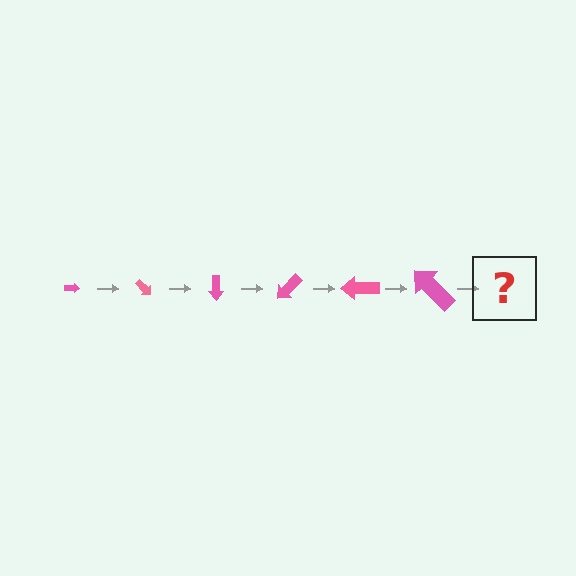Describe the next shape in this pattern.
It should be an arrow, larger than the previous one and rotated 270 degrees from the start.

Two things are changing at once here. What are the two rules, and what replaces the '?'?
The two rules are that the arrow grows larger each step and it rotates 45 degrees each step. The '?' should be an arrow, larger than the previous one and rotated 270 degrees from the start.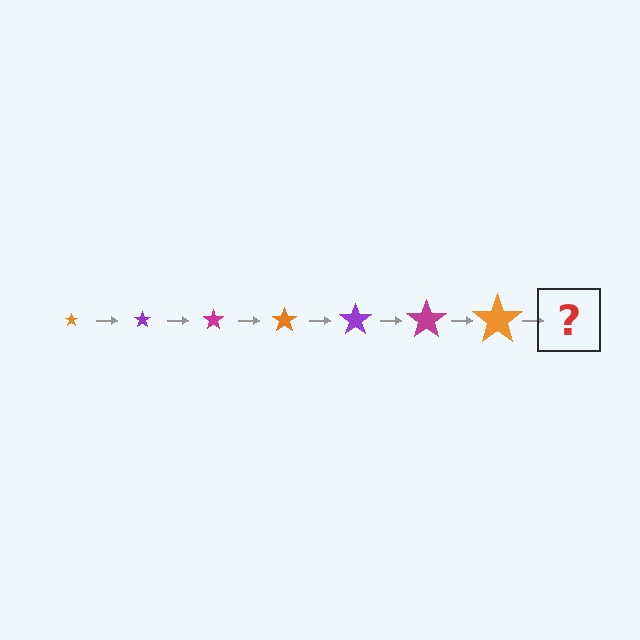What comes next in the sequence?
The next element should be a purple star, larger than the previous one.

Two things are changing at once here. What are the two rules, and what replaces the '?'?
The two rules are that the star grows larger each step and the color cycles through orange, purple, and magenta. The '?' should be a purple star, larger than the previous one.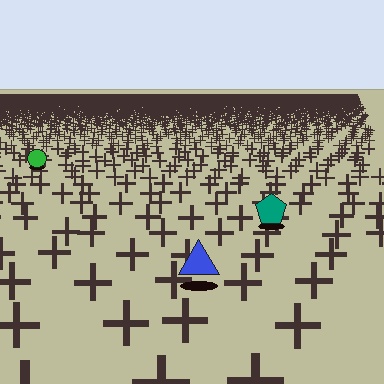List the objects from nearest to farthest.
From nearest to farthest: the blue triangle, the teal pentagon, the green circle.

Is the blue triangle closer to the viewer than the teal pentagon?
Yes. The blue triangle is closer — you can tell from the texture gradient: the ground texture is coarser near it.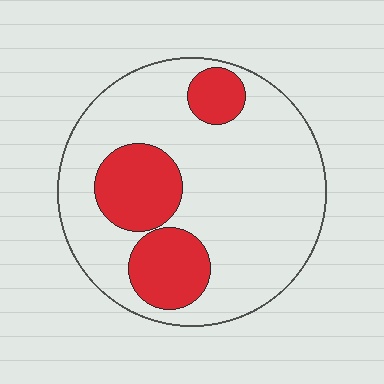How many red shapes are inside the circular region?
3.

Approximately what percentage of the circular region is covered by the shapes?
Approximately 25%.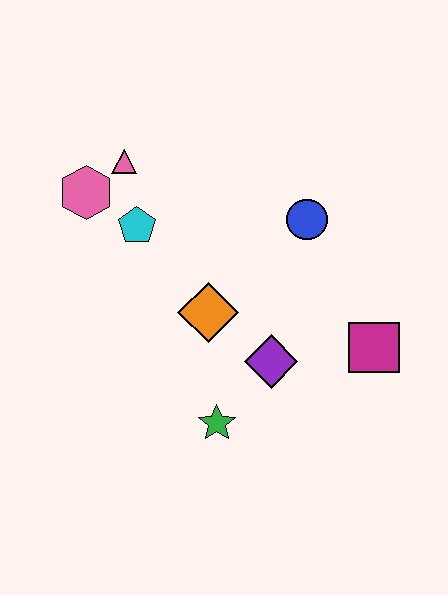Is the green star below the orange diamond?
Yes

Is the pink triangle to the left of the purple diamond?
Yes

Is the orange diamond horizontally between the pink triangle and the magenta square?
Yes